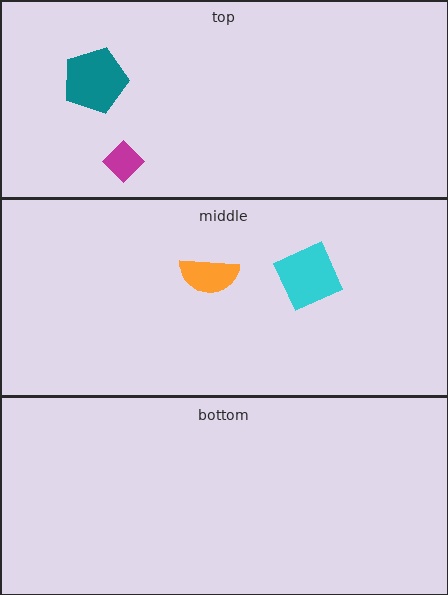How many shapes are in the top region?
2.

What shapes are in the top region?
The teal pentagon, the magenta diamond.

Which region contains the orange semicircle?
The middle region.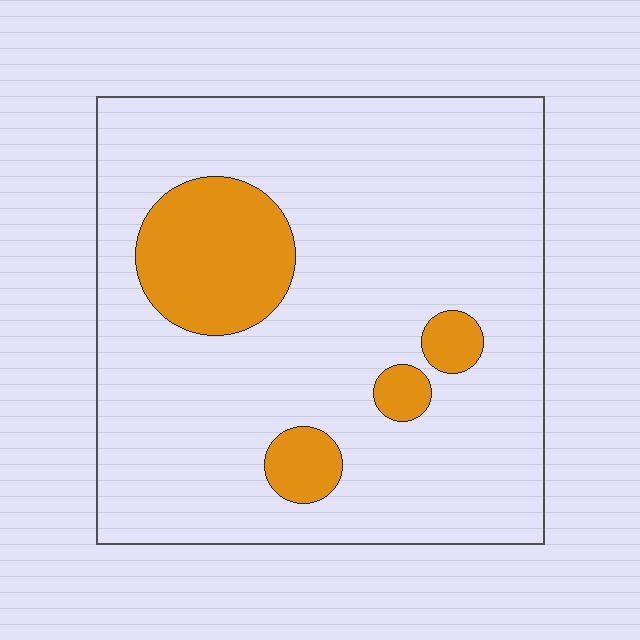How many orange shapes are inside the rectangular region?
4.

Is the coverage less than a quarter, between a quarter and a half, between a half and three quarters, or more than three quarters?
Less than a quarter.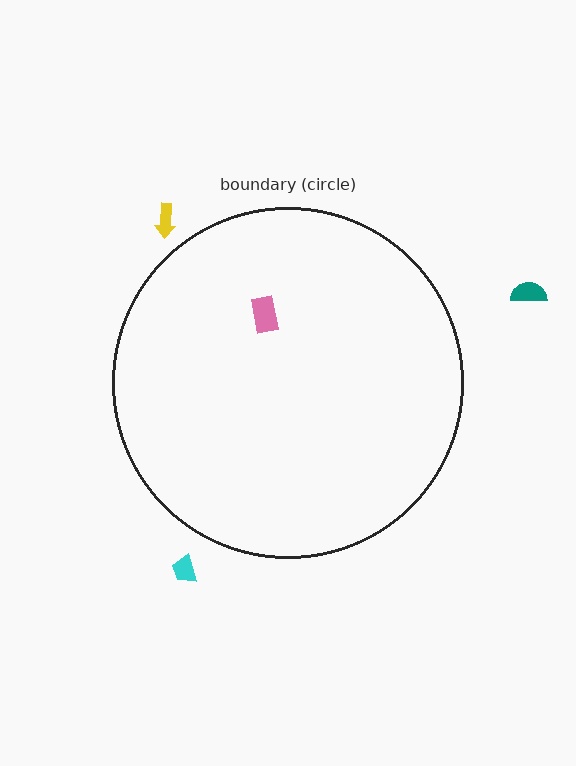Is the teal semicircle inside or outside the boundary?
Outside.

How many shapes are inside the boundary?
1 inside, 3 outside.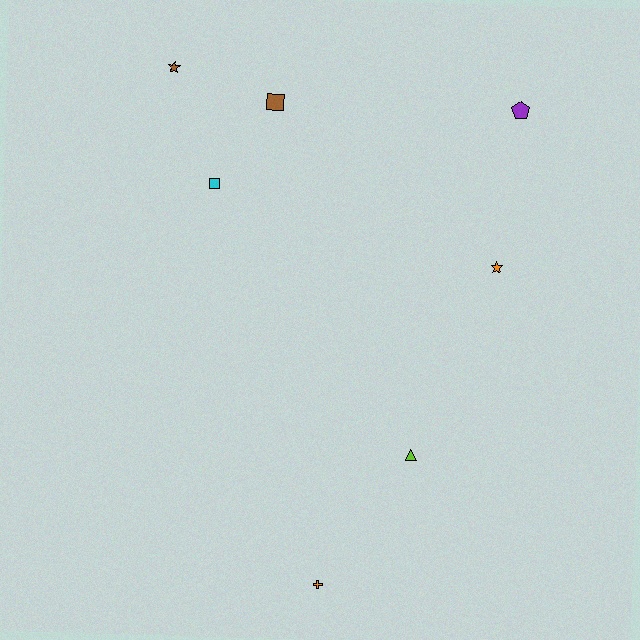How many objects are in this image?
There are 7 objects.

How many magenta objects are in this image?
There are no magenta objects.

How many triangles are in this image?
There is 1 triangle.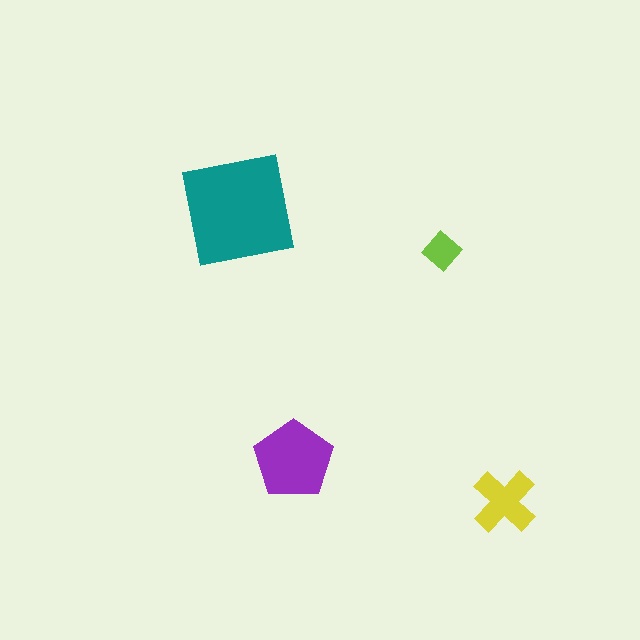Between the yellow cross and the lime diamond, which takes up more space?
The yellow cross.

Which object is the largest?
The teal square.